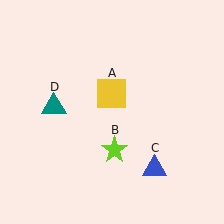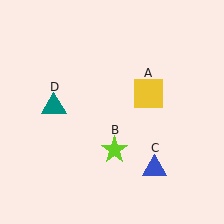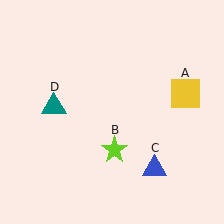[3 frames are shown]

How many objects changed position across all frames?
1 object changed position: yellow square (object A).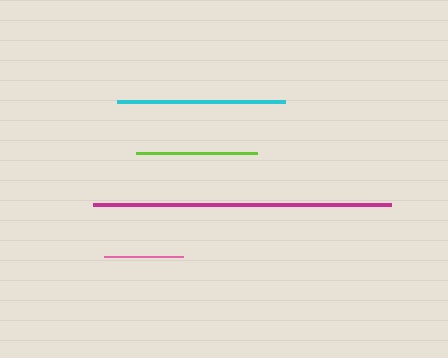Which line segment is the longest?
The magenta line is the longest at approximately 298 pixels.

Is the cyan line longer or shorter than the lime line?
The cyan line is longer than the lime line.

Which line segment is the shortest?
The pink line is the shortest at approximately 80 pixels.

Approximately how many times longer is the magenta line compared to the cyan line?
The magenta line is approximately 1.8 times the length of the cyan line.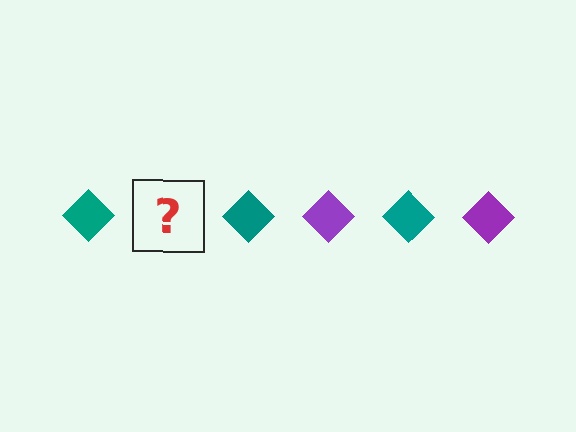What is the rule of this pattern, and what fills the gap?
The rule is that the pattern cycles through teal, purple diamonds. The gap should be filled with a purple diamond.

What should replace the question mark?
The question mark should be replaced with a purple diamond.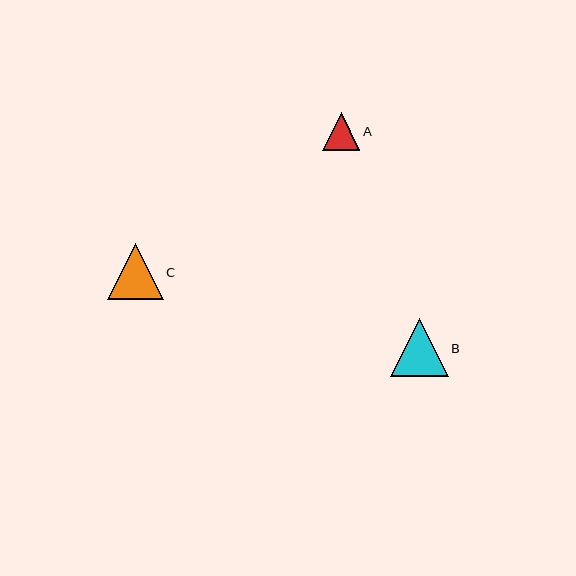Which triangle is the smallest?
Triangle A is the smallest with a size of approximately 37 pixels.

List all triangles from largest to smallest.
From largest to smallest: B, C, A.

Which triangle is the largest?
Triangle B is the largest with a size of approximately 58 pixels.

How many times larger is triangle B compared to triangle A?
Triangle B is approximately 1.5 times the size of triangle A.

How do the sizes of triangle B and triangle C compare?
Triangle B and triangle C are approximately the same size.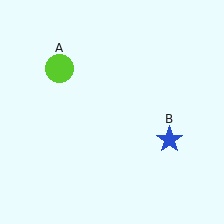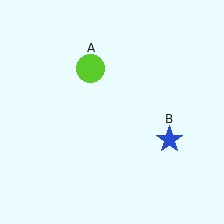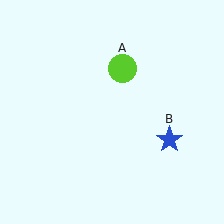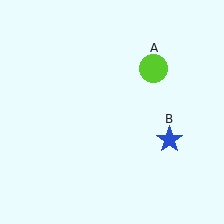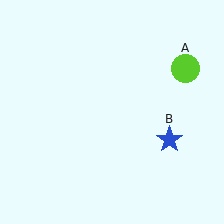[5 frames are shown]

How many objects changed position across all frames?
1 object changed position: lime circle (object A).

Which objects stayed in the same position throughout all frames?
Blue star (object B) remained stationary.